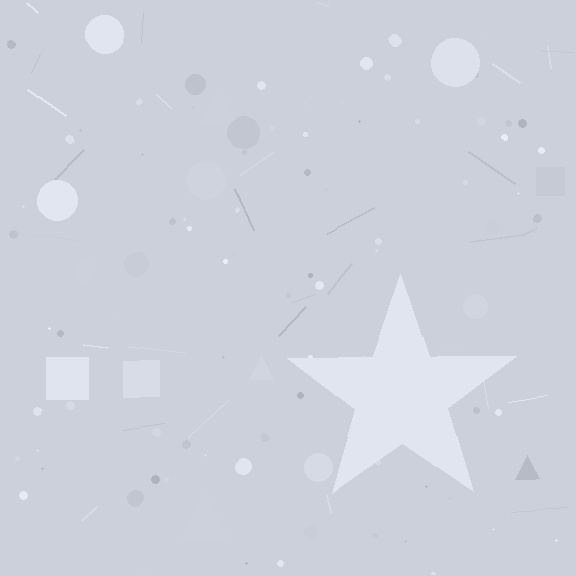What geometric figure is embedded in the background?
A star is embedded in the background.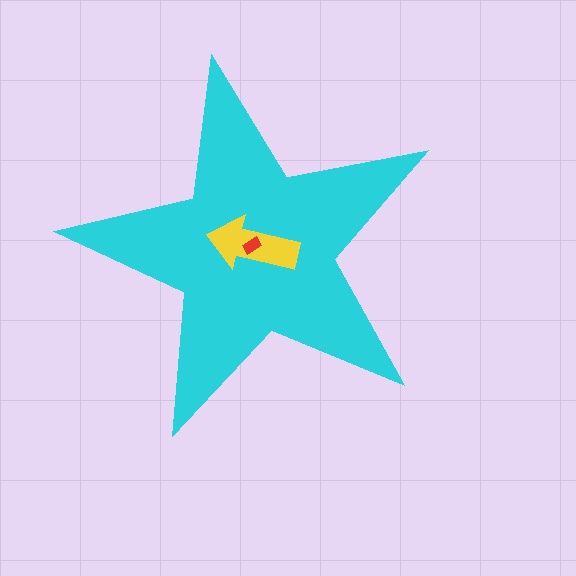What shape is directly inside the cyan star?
The yellow arrow.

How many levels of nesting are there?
3.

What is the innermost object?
The red rectangle.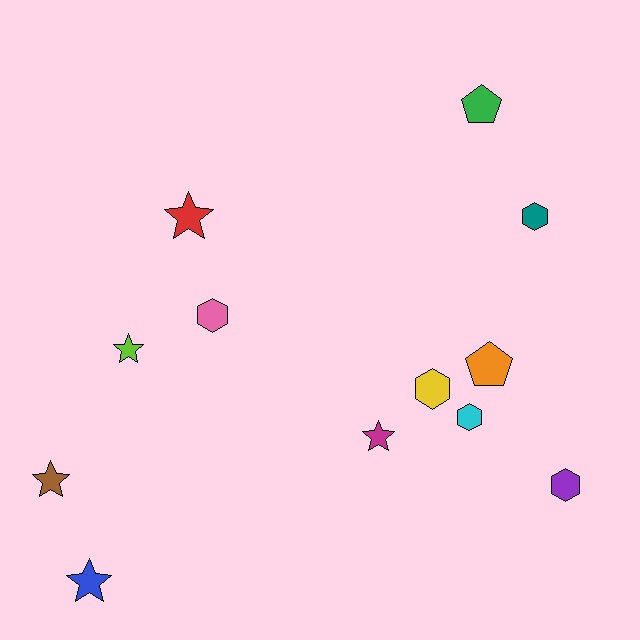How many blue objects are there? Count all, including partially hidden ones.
There is 1 blue object.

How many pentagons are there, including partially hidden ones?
There are 2 pentagons.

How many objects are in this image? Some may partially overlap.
There are 12 objects.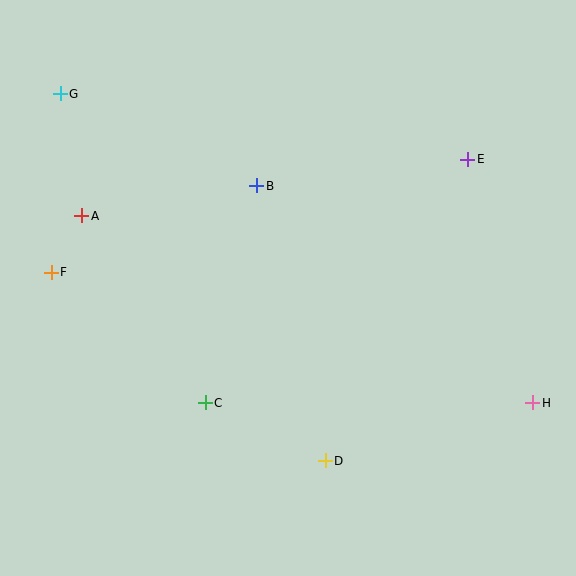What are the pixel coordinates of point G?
Point G is at (60, 94).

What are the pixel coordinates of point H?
Point H is at (533, 403).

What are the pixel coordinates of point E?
Point E is at (468, 159).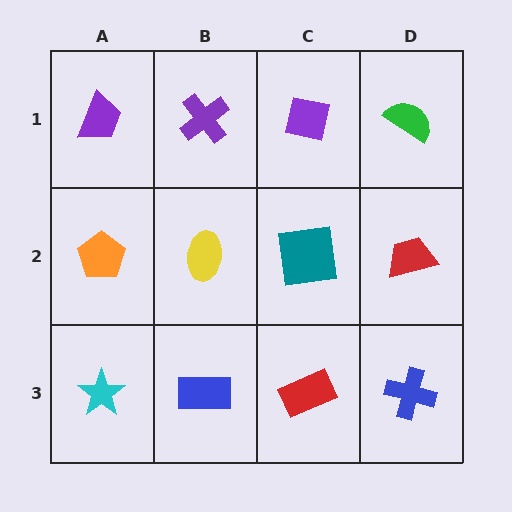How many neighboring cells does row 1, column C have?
3.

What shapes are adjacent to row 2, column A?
A purple trapezoid (row 1, column A), a cyan star (row 3, column A), a yellow ellipse (row 2, column B).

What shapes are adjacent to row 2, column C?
A purple square (row 1, column C), a red rectangle (row 3, column C), a yellow ellipse (row 2, column B), a red trapezoid (row 2, column D).